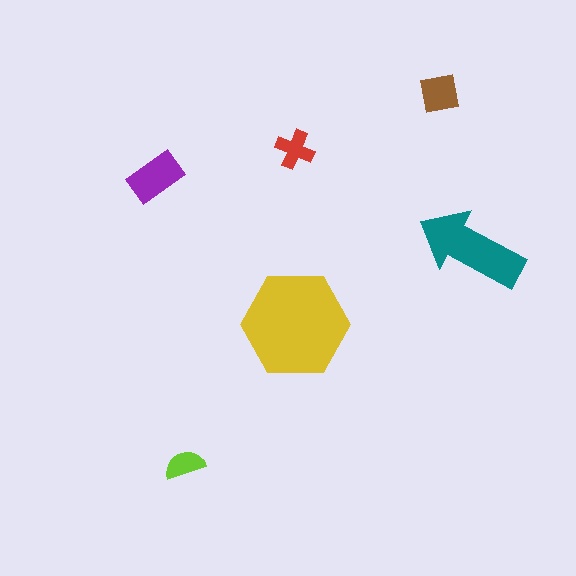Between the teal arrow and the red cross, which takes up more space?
The teal arrow.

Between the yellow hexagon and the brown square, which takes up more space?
The yellow hexagon.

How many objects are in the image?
There are 6 objects in the image.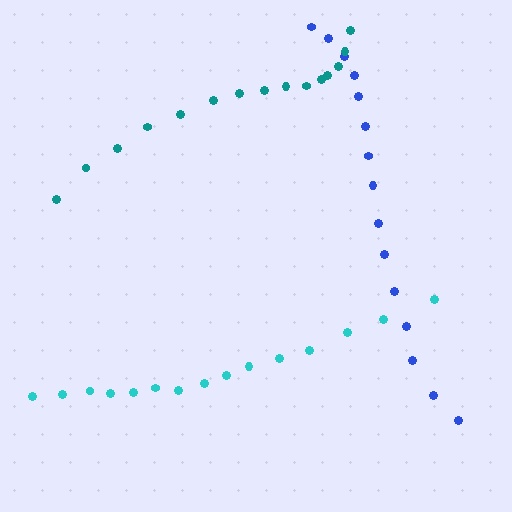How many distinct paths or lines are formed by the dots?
There are 3 distinct paths.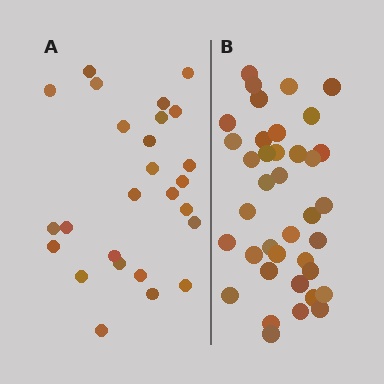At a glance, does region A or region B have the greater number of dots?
Region B (the right region) has more dots.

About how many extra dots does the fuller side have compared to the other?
Region B has roughly 12 or so more dots than region A.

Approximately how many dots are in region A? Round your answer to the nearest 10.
About 30 dots. (The exact count is 26, which rounds to 30.)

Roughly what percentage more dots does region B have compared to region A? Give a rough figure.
About 45% more.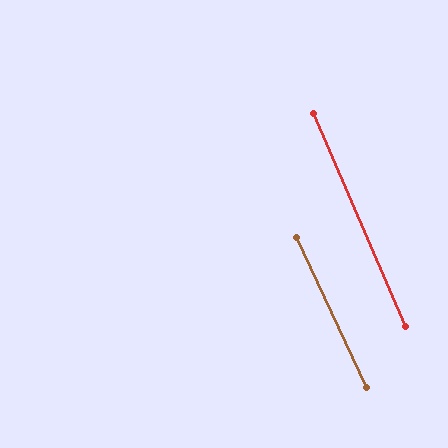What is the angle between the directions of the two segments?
Approximately 2 degrees.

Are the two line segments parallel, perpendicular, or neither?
Parallel — their directions differ by only 1.8°.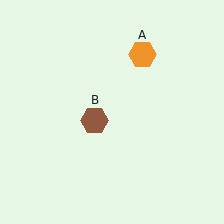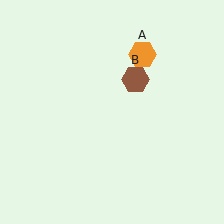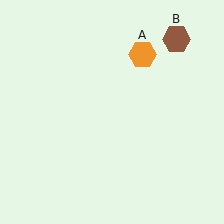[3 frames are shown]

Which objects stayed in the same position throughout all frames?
Orange hexagon (object A) remained stationary.